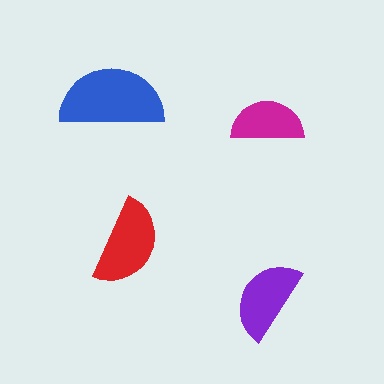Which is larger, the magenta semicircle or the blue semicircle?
The blue one.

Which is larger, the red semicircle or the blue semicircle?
The blue one.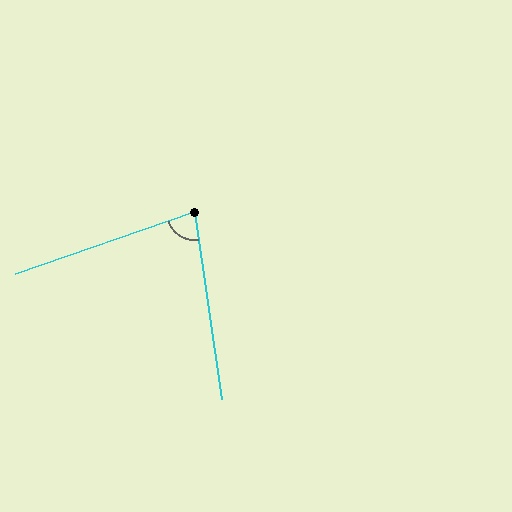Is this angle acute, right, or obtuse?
It is acute.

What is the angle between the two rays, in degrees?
Approximately 79 degrees.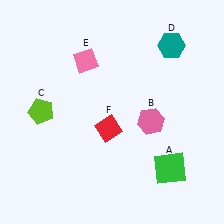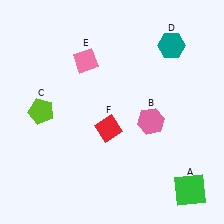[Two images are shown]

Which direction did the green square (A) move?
The green square (A) moved down.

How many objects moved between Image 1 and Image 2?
1 object moved between the two images.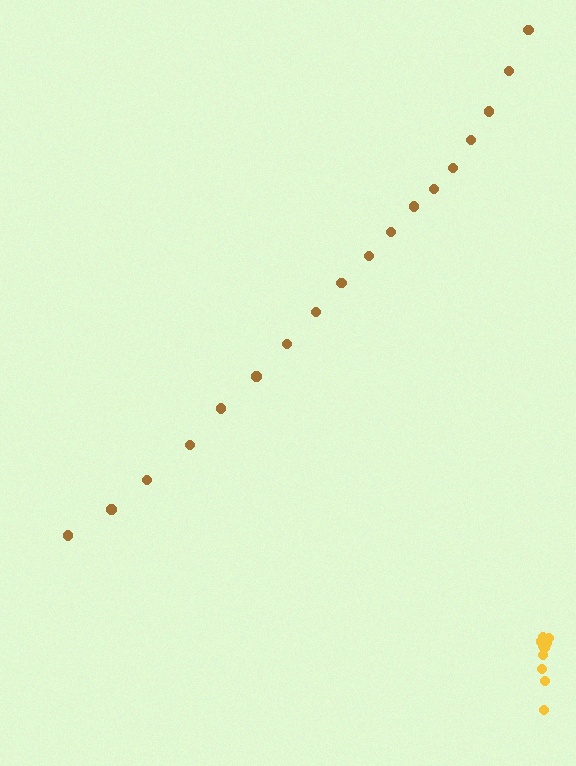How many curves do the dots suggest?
There are 2 distinct paths.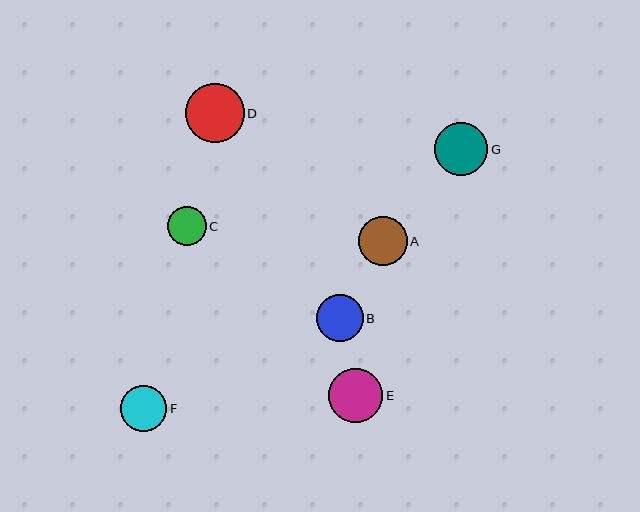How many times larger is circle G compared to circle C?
Circle G is approximately 1.4 times the size of circle C.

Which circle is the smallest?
Circle C is the smallest with a size of approximately 39 pixels.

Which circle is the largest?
Circle D is the largest with a size of approximately 59 pixels.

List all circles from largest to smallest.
From largest to smallest: D, E, G, A, B, F, C.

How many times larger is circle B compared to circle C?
Circle B is approximately 1.2 times the size of circle C.